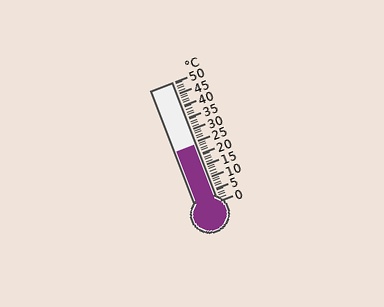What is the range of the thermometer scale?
The thermometer scale ranges from 0°C to 50°C.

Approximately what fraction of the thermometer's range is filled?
The thermometer is filled to approximately 50% of its range.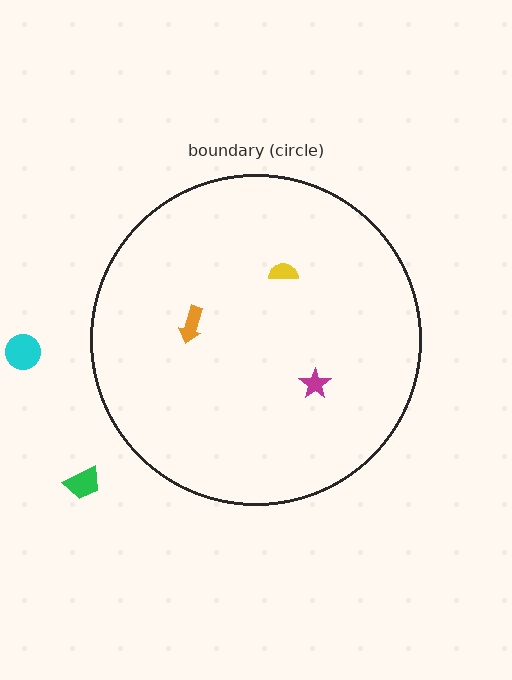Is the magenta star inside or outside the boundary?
Inside.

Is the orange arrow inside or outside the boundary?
Inside.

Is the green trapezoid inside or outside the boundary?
Outside.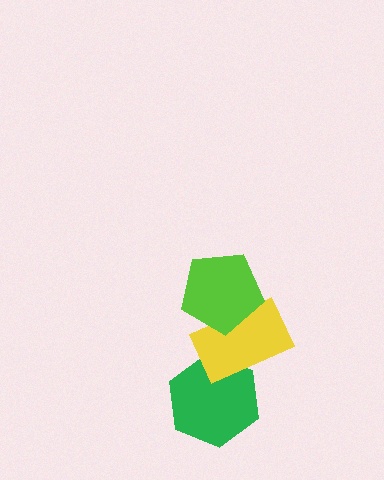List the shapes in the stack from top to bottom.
From top to bottom: the lime pentagon, the yellow rectangle, the green hexagon.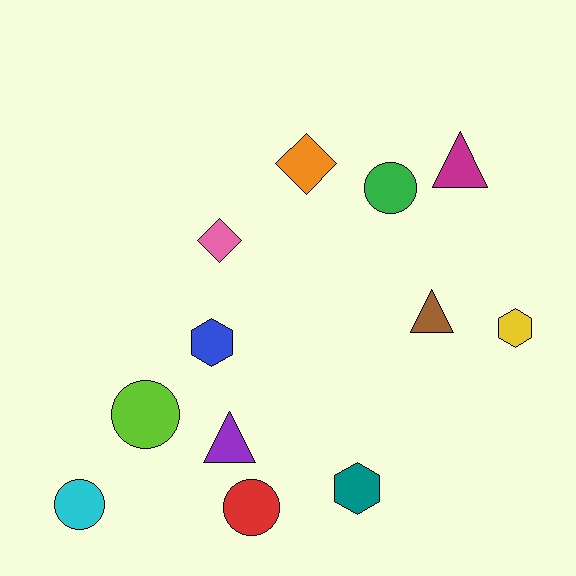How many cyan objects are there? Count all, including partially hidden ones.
There is 1 cyan object.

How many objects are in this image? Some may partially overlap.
There are 12 objects.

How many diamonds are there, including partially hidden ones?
There are 2 diamonds.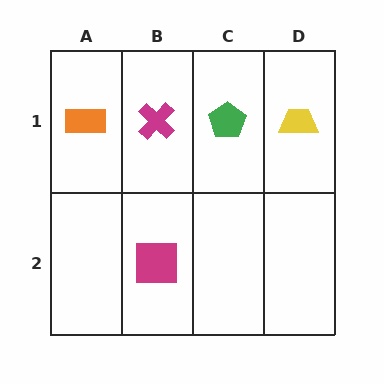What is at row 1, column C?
A green pentagon.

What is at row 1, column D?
A yellow trapezoid.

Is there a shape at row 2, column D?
No, that cell is empty.